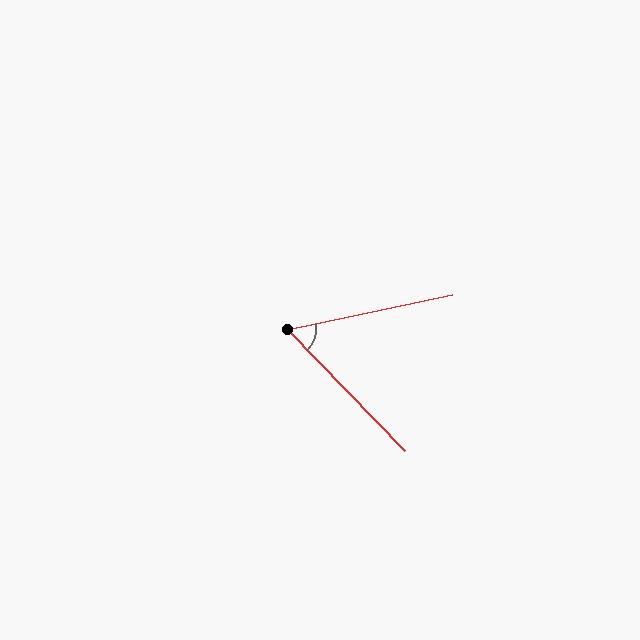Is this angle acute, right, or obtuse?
It is acute.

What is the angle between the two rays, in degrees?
Approximately 58 degrees.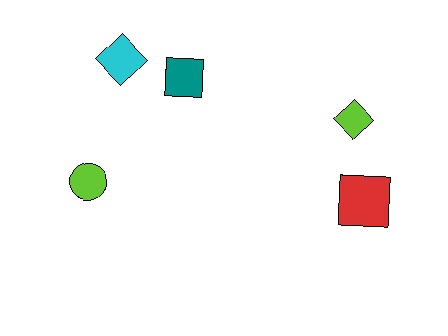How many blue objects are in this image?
There are no blue objects.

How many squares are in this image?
There are 2 squares.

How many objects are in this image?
There are 5 objects.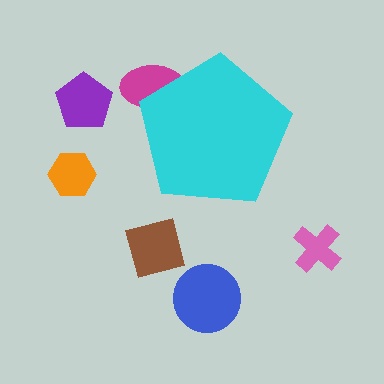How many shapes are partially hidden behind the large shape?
1 shape is partially hidden.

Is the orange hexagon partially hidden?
No, the orange hexagon is fully visible.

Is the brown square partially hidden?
No, the brown square is fully visible.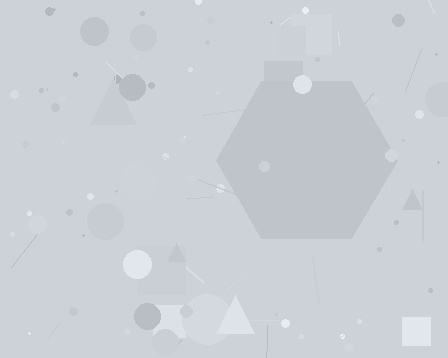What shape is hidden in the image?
A hexagon is hidden in the image.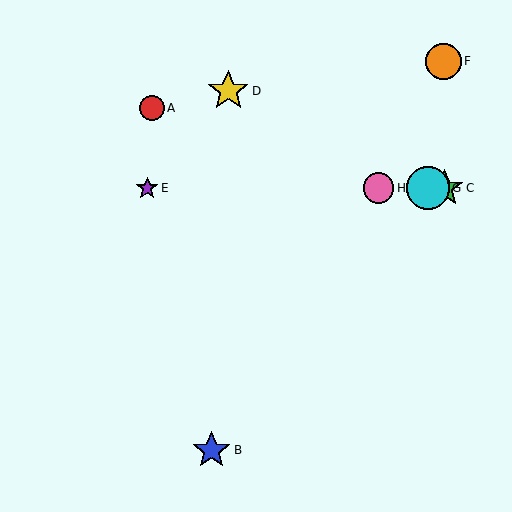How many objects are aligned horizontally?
4 objects (C, E, G, H) are aligned horizontally.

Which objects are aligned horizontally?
Objects C, E, G, H are aligned horizontally.